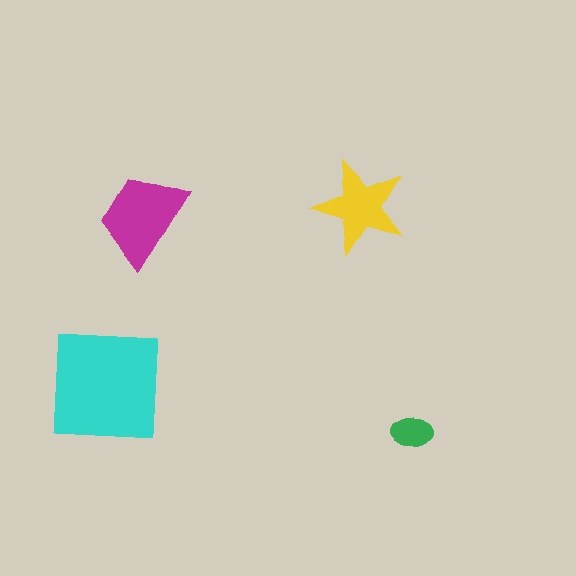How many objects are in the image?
There are 4 objects in the image.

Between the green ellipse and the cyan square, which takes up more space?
The cyan square.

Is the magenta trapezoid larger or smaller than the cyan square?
Smaller.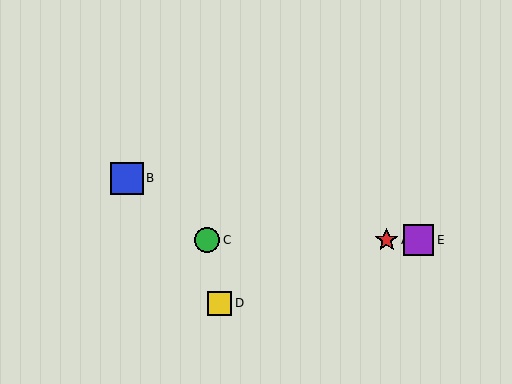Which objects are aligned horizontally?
Objects A, C, E are aligned horizontally.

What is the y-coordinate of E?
Object E is at y≈240.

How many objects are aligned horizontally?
3 objects (A, C, E) are aligned horizontally.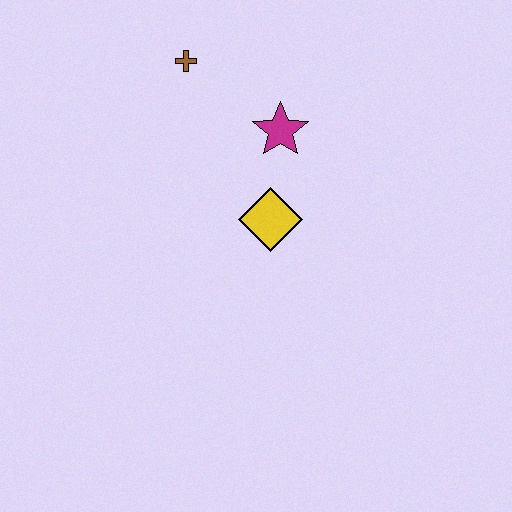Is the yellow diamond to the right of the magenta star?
No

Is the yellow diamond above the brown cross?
No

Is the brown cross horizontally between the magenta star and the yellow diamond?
No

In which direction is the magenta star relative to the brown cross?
The magenta star is to the right of the brown cross.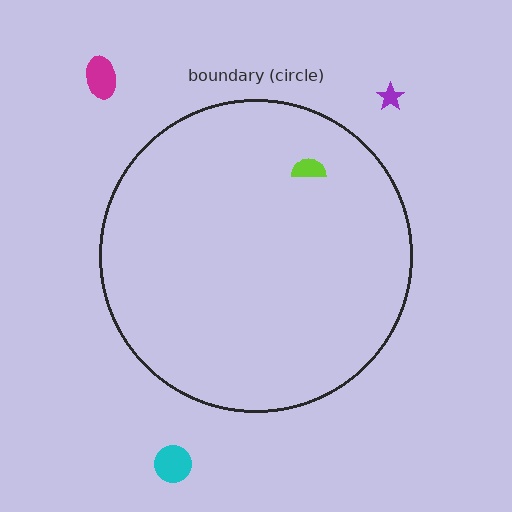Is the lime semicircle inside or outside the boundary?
Inside.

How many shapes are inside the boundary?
1 inside, 3 outside.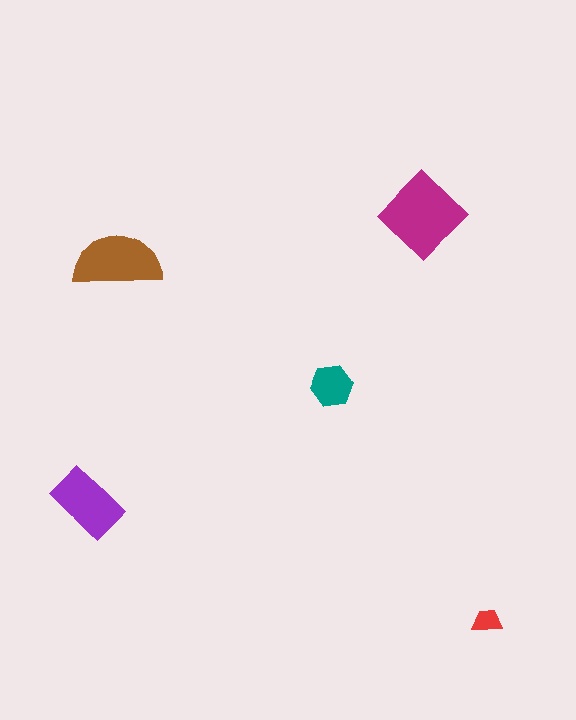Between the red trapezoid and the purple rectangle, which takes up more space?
The purple rectangle.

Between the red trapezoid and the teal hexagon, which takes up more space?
The teal hexagon.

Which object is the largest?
The magenta diamond.